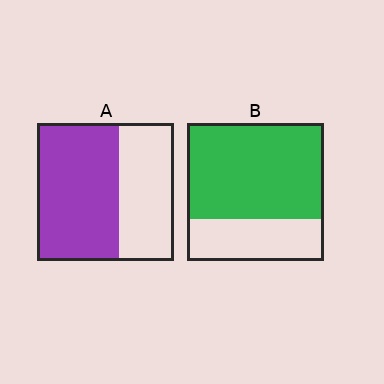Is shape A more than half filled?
Yes.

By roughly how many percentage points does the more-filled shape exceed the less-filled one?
By roughly 10 percentage points (B over A).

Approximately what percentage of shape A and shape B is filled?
A is approximately 60% and B is approximately 70%.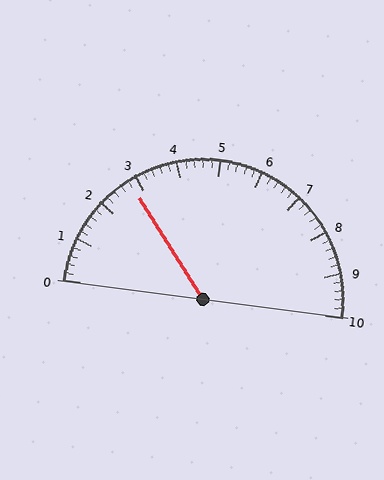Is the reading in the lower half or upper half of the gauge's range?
The reading is in the lower half of the range (0 to 10).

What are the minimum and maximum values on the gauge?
The gauge ranges from 0 to 10.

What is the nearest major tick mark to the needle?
The nearest major tick mark is 3.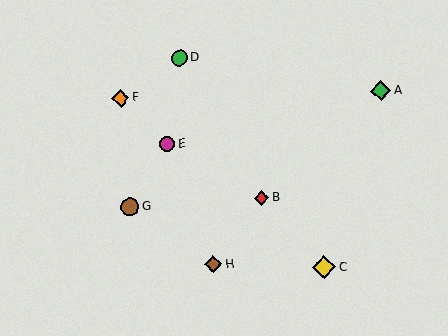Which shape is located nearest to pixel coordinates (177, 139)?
The magenta circle (labeled E) at (167, 144) is nearest to that location.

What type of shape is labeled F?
Shape F is an orange diamond.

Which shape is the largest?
The yellow diamond (labeled C) is the largest.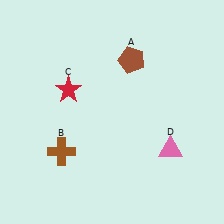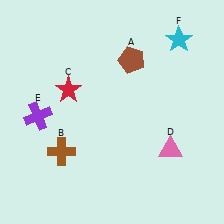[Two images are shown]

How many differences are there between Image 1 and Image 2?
There are 2 differences between the two images.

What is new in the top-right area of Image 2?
A cyan star (F) was added in the top-right area of Image 2.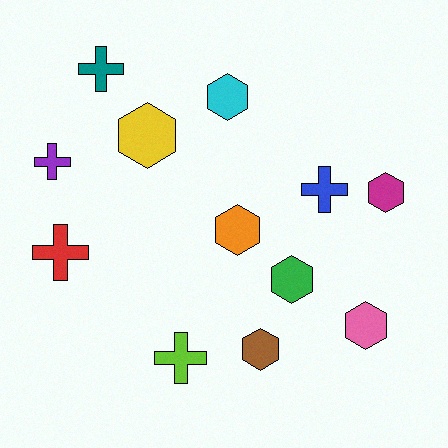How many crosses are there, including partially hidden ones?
There are 5 crosses.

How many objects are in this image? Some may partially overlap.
There are 12 objects.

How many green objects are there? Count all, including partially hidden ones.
There is 1 green object.